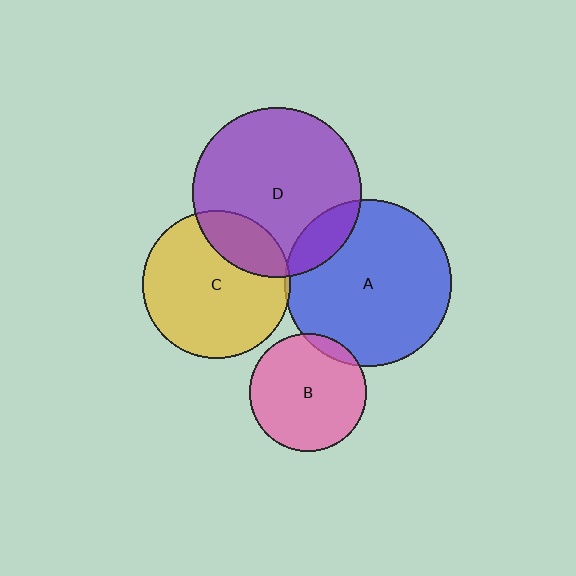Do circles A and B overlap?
Yes.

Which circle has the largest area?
Circle D (purple).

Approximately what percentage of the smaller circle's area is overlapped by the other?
Approximately 5%.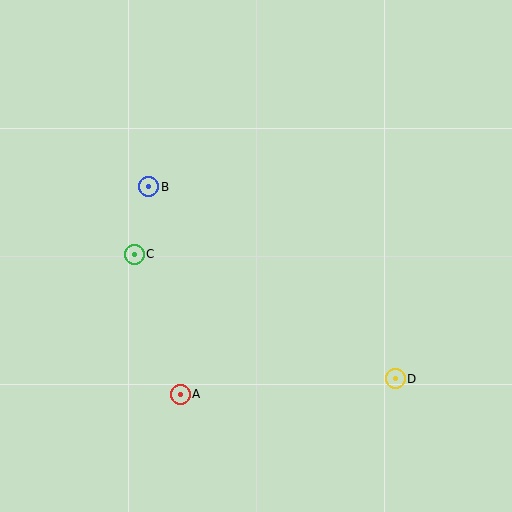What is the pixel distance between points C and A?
The distance between C and A is 148 pixels.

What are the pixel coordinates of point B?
Point B is at (149, 187).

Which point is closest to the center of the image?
Point C at (134, 254) is closest to the center.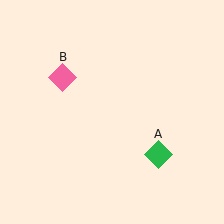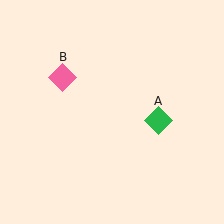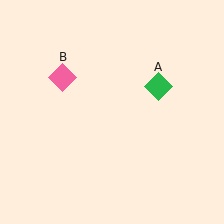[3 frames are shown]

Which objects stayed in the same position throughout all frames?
Pink diamond (object B) remained stationary.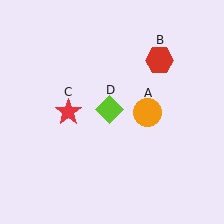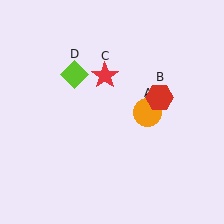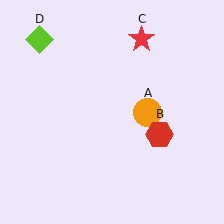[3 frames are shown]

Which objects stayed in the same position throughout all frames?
Orange circle (object A) remained stationary.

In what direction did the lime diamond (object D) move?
The lime diamond (object D) moved up and to the left.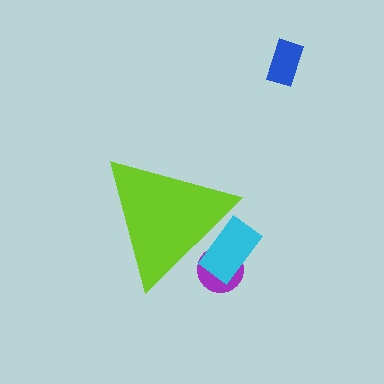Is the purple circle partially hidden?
Yes, the purple circle is partially hidden behind the lime triangle.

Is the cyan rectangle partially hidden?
Yes, the cyan rectangle is partially hidden behind the lime triangle.